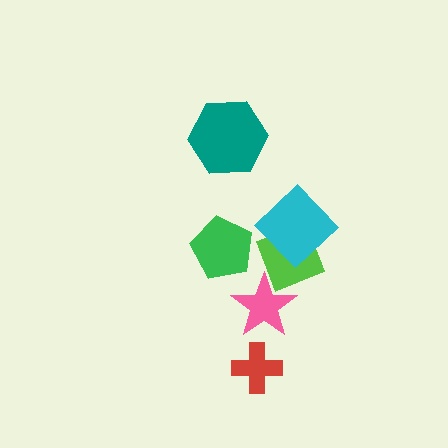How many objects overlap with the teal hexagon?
0 objects overlap with the teal hexagon.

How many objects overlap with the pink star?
0 objects overlap with the pink star.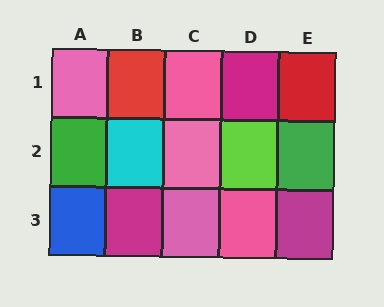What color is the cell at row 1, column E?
Red.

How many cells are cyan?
1 cell is cyan.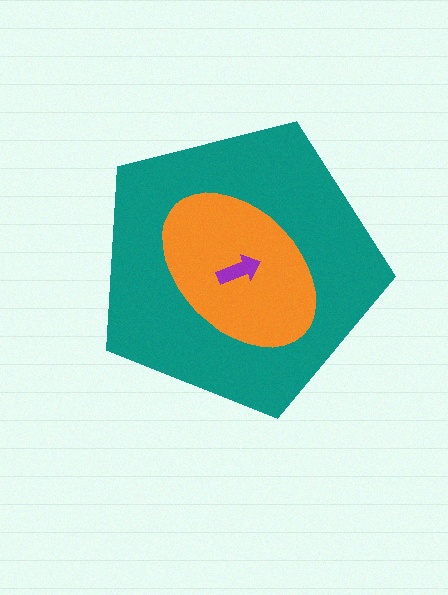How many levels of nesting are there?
3.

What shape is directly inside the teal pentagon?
The orange ellipse.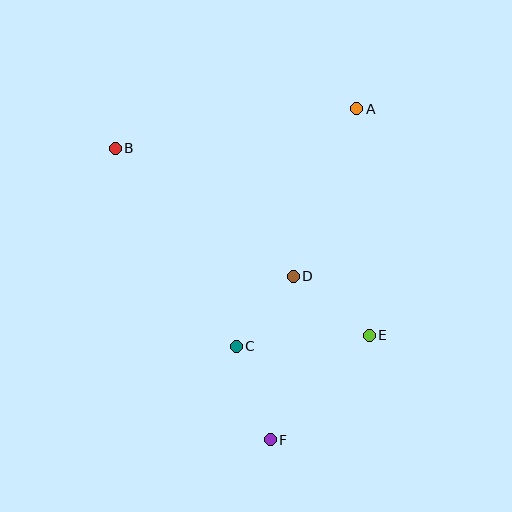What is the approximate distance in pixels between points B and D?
The distance between B and D is approximately 219 pixels.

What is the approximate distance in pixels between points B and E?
The distance between B and E is approximately 315 pixels.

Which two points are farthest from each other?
Points A and F are farthest from each other.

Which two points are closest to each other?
Points C and D are closest to each other.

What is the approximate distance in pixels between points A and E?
The distance between A and E is approximately 227 pixels.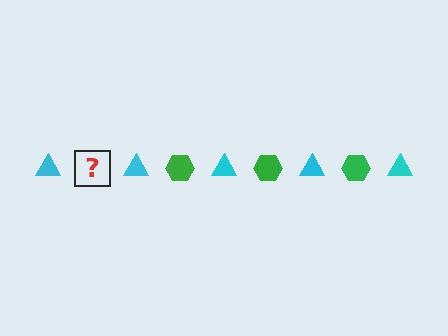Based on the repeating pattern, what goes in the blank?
The blank should be a green hexagon.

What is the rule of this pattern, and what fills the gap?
The rule is that the pattern alternates between cyan triangle and green hexagon. The gap should be filled with a green hexagon.